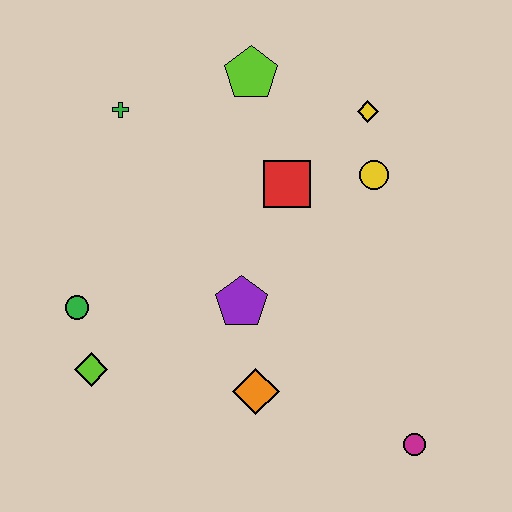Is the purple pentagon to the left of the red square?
Yes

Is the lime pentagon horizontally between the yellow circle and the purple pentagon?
Yes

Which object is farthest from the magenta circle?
The green cross is farthest from the magenta circle.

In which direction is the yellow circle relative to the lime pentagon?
The yellow circle is to the right of the lime pentagon.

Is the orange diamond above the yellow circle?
No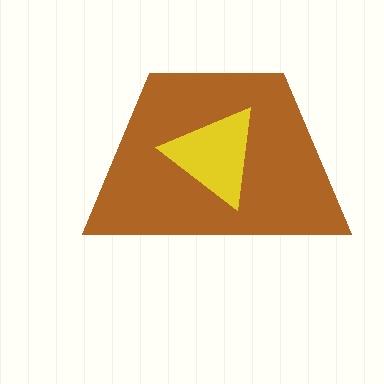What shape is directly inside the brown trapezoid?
The yellow triangle.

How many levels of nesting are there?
2.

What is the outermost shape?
The brown trapezoid.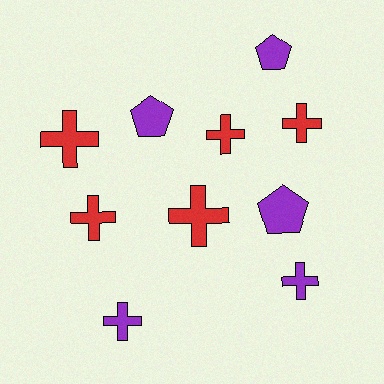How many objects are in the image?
There are 10 objects.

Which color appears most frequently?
Purple, with 5 objects.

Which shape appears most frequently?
Cross, with 7 objects.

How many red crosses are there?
There are 5 red crosses.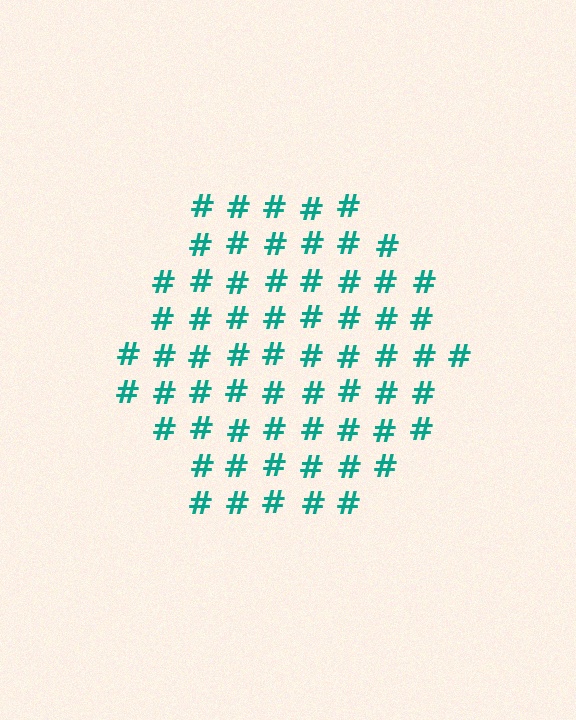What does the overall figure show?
The overall figure shows a hexagon.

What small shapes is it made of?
It is made of small hash symbols.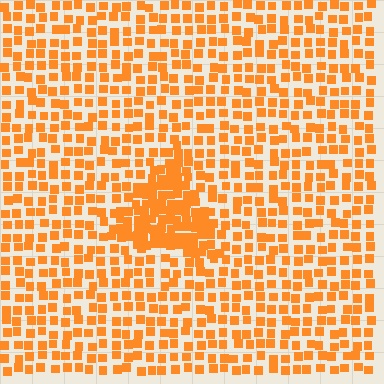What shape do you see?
I see a triangle.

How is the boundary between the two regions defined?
The boundary is defined by a change in element density (approximately 2.1x ratio). All elements are the same color, size, and shape.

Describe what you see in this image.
The image contains small orange elements arranged at two different densities. A triangle-shaped region is visible where the elements are more densely packed than the surrounding area.